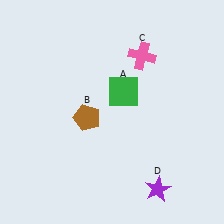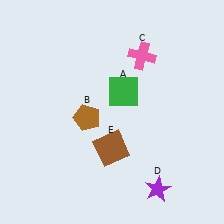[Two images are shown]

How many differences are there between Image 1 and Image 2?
There is 1 difference between the two images.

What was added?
A brown square (E) was added in Image 2.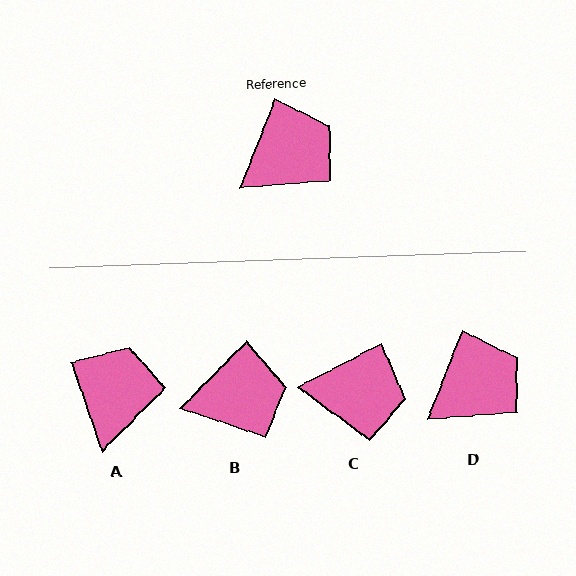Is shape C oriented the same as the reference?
No, it is off by about 41 degrees.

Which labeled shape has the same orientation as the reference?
D.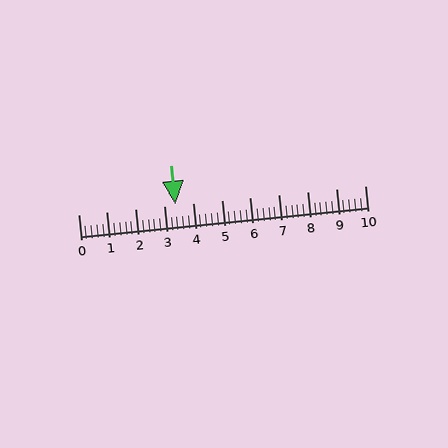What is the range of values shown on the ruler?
The ruler shows values from 0 to 10.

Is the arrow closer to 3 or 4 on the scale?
The arrow is closer to 3.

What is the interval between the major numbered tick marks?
The major tick marks are spaced 1 units apart.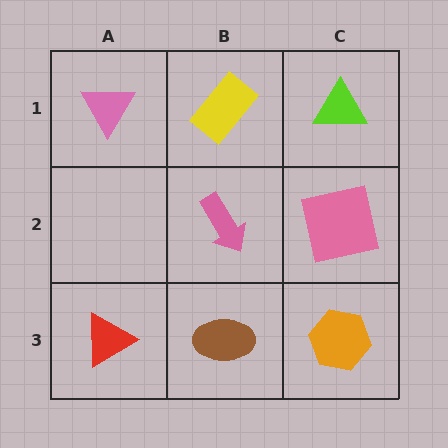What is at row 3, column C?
An orange hexagon.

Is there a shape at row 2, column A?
No, that cell is empty.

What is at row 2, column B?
A pink arrow.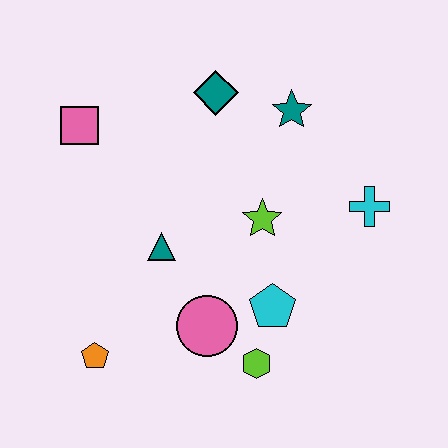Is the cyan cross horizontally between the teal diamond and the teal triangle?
No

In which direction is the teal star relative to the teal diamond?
The teal star is to the right of the teal diamond.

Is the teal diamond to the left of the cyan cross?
Yes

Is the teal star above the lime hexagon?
Yes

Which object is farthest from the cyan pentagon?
The pink square is farthest from the cyan pentagon.